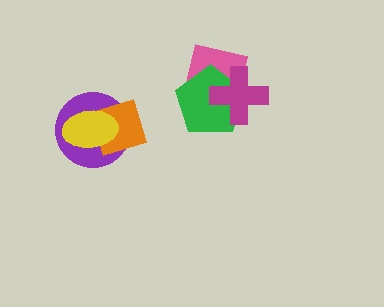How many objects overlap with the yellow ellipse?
2 objects overlap with the yellow ellipse.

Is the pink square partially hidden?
Yes, it is partially covered by another shape.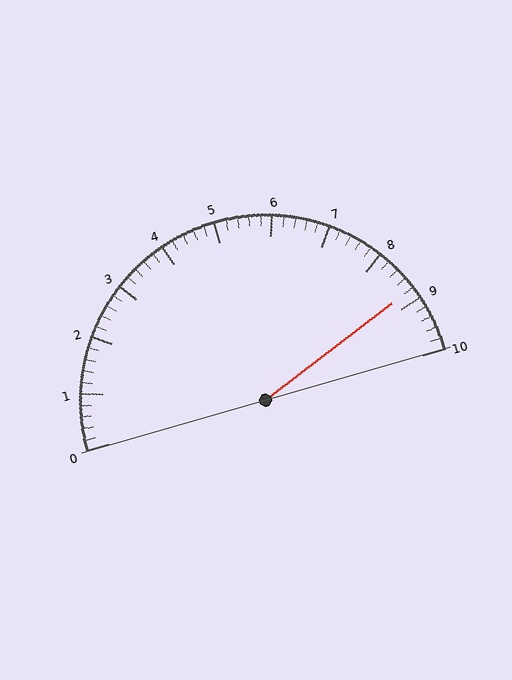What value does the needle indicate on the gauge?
The needle indicates approximately 8.8.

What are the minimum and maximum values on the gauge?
The gauge ranges from 0 to 10.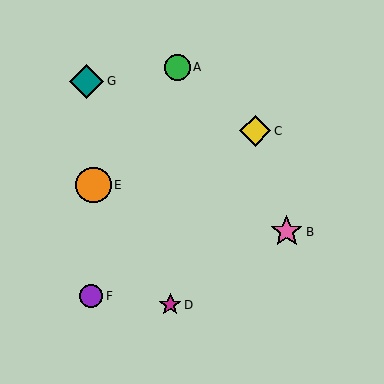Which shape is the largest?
The orange circle (labeled E) is the largest.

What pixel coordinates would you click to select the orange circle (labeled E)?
Click at (94, 185) to select the orange circle E.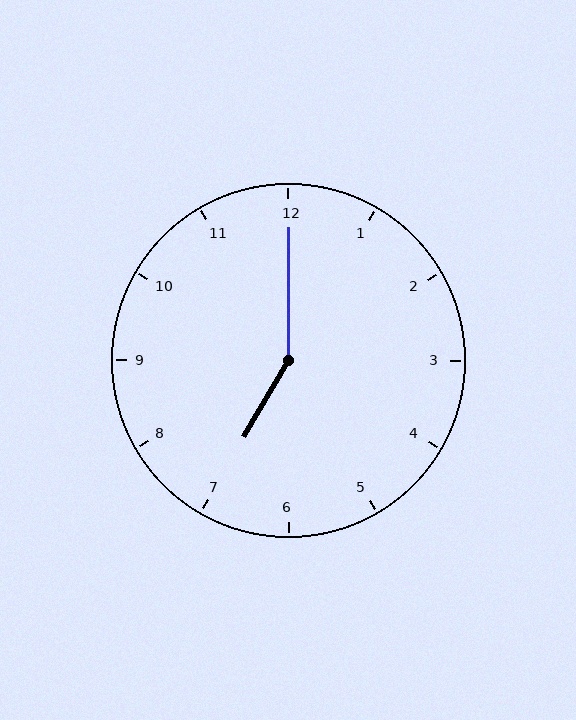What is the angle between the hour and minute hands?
Approximately 150 degrees.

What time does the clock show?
7:00.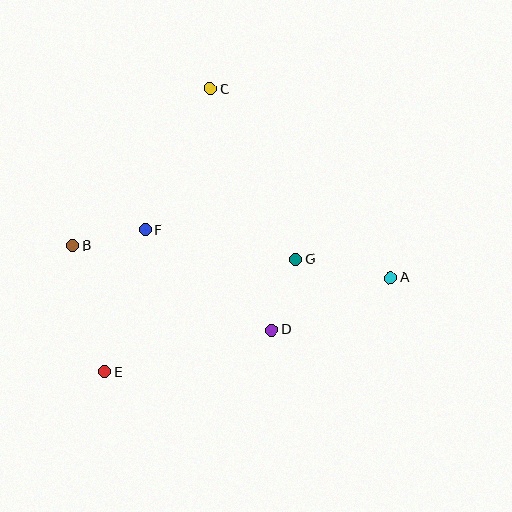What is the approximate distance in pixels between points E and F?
The distance between E and F is approximately 148 pixels.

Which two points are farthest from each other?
Points A and B are farthest from each other.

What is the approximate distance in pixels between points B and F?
The distance between B and F is approximately 75 pixels.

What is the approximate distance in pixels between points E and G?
The distance between E and G is approximately 222 pixels.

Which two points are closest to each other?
Points D and G are closest to each other.